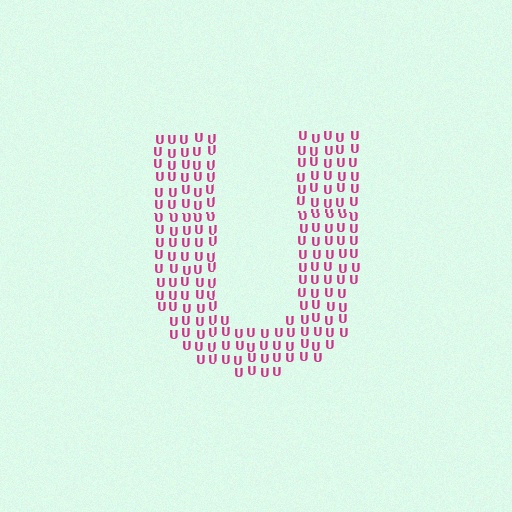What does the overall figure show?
The overall figure shows the letter U.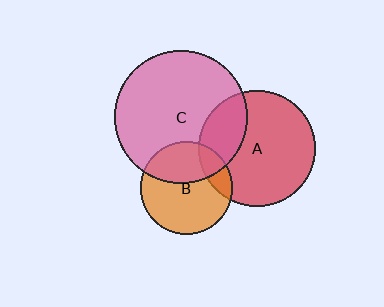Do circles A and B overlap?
Yes.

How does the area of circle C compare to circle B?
Approximately 2.1 times.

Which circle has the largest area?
Circle C (pink).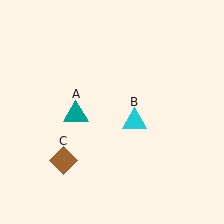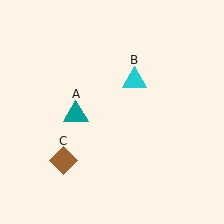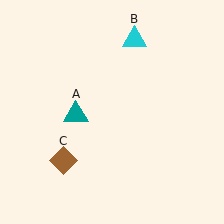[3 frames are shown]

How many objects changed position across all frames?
1 object changed position: cyan triangle (object B).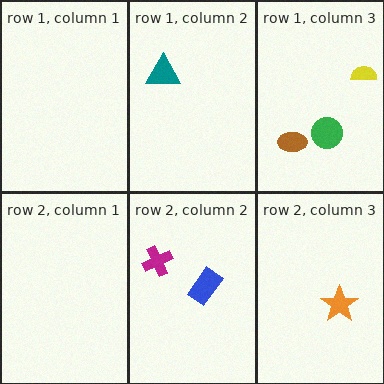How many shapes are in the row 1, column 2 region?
1.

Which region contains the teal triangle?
The row 1, column 2 region.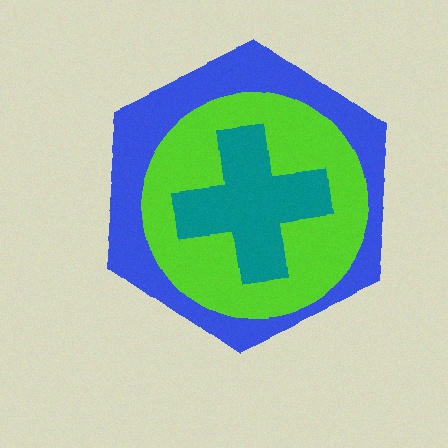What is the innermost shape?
The teal cross.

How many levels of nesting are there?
3.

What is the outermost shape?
The blue hexagon.